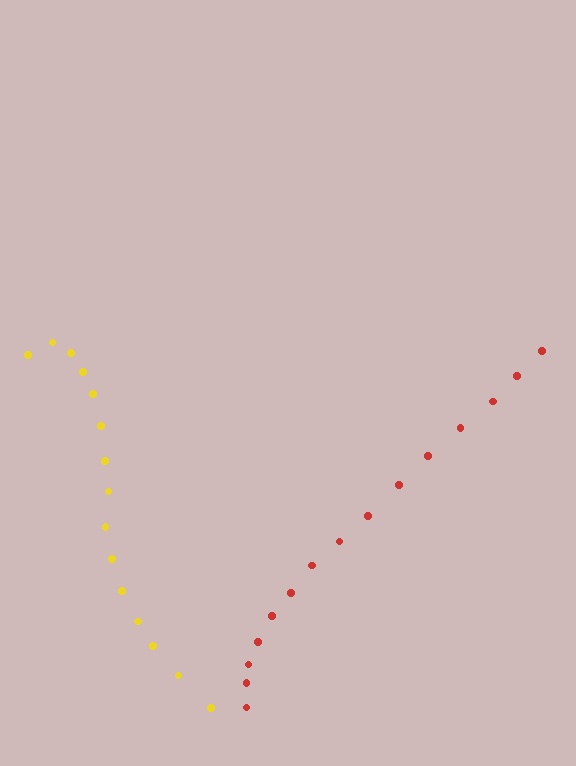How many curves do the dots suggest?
There are 2 distinct paths.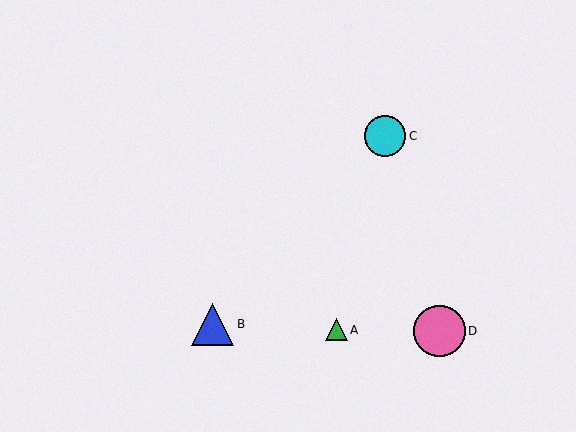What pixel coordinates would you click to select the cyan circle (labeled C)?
Click at (385, 136) to select the cyan circle C.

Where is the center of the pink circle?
The center of the pink circle is at (439, 331).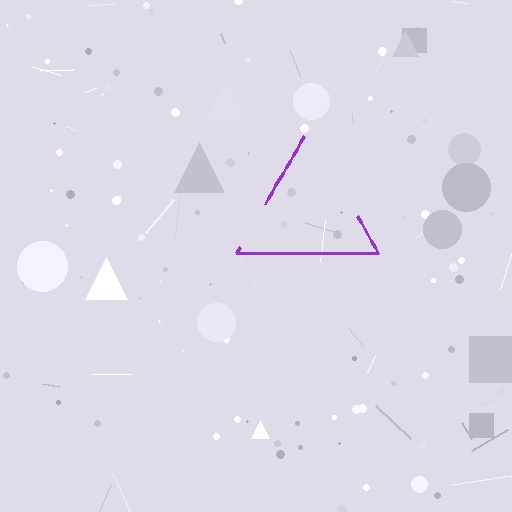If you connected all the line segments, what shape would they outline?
They would outline a triangle.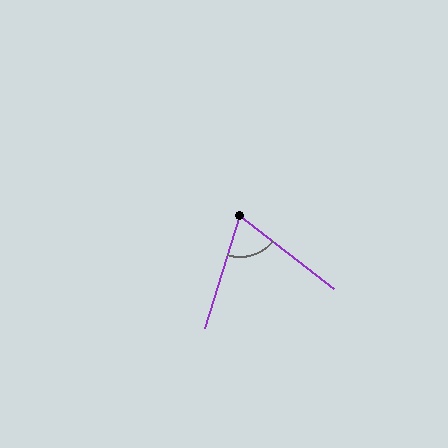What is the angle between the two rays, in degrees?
Approximately 69 degrees.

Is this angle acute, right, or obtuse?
It is acute.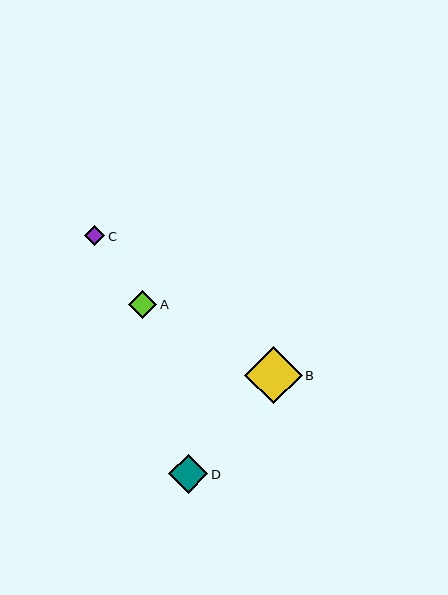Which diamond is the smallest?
Diamond C is the smallest with a size of approximately 20 pixels.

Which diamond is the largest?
Diamond B is the largest with a size of approximately 57 pixels.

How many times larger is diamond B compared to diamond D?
Diamond B is approximately 1.5 times the size of diamond D.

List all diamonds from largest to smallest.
From largest to smallest: B, D, A, C.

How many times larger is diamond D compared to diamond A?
Diamond D is approximately 1.4 times the size of diamond A.